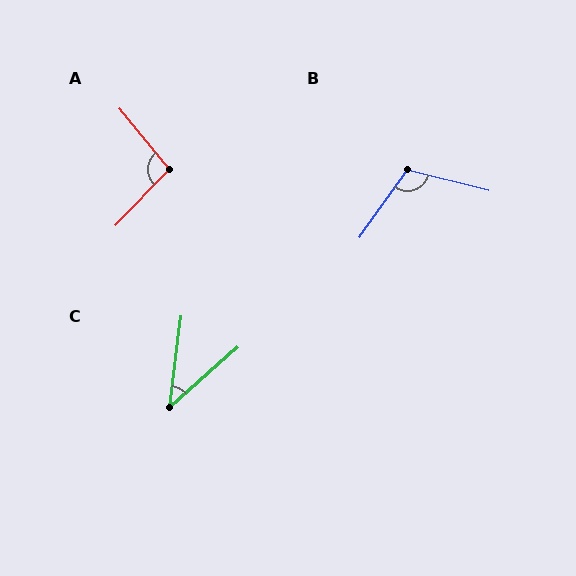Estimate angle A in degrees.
Approximately 97 degrees.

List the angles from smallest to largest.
C (41°), A (97°), B (112°).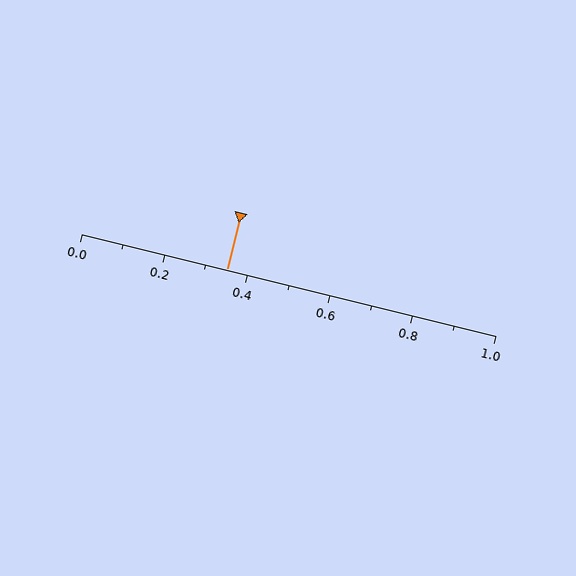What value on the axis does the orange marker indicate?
The marker indicates approximately 0.35.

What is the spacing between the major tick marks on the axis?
The major ticks are spaced 0.2 apart.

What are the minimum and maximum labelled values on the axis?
The axis runs from 0.0 to 1.0.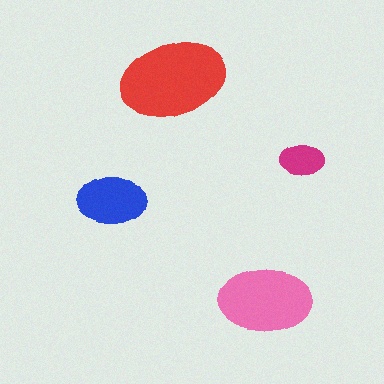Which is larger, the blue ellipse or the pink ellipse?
The pink one.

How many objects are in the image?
There are 4 objects in the image.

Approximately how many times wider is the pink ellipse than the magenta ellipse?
About 2 times wider.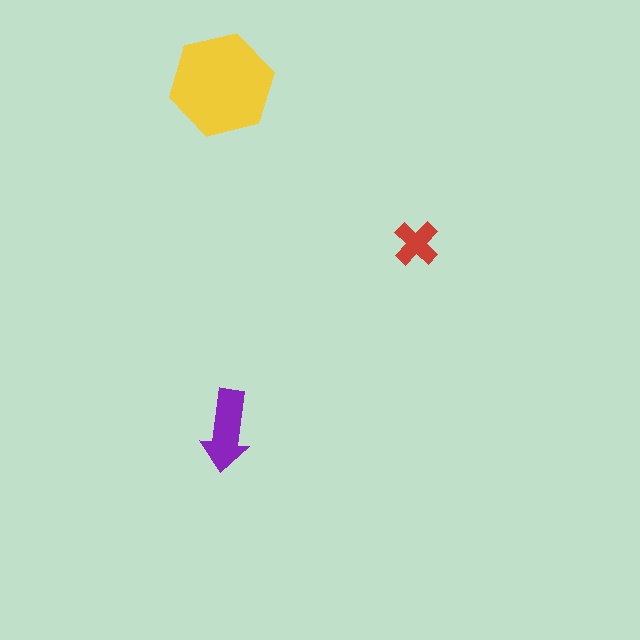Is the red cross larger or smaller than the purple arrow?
Smaller.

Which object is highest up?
The yellow hexagon is topmost.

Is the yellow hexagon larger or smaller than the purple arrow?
Larger.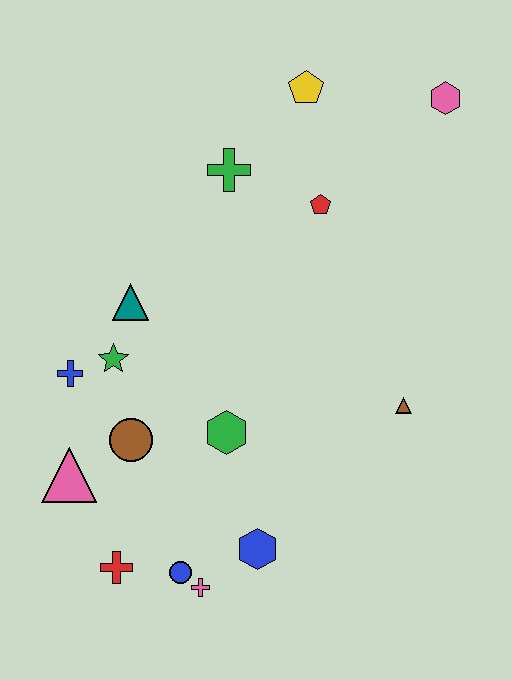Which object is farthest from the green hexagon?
The pink hexagon is farthest from the green hexagon.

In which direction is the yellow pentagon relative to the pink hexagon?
The yellow pentagon is to the left of the pink hexagon.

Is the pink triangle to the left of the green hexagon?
Yes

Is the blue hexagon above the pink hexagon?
No